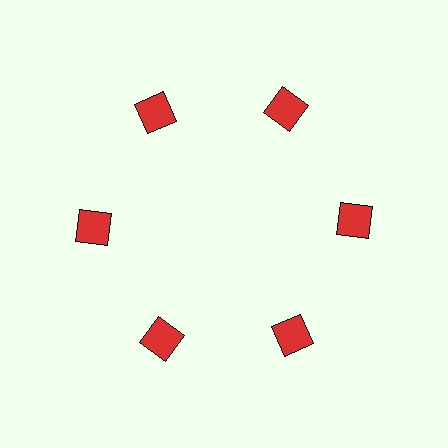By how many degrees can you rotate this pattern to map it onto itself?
The pattern maps onto itself every 60 degrees of rotation.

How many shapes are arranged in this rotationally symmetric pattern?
There are 6 shapes, arranged in 6 groups of 1.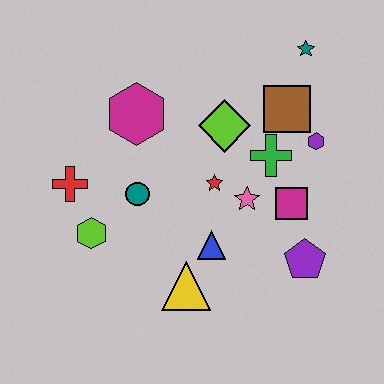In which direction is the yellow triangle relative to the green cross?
The yellow triangle is below the green cross.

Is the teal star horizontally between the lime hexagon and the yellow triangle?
No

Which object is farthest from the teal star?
The lime hexagon is farthest from the teal star.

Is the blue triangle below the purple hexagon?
Yes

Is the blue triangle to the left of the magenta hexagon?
No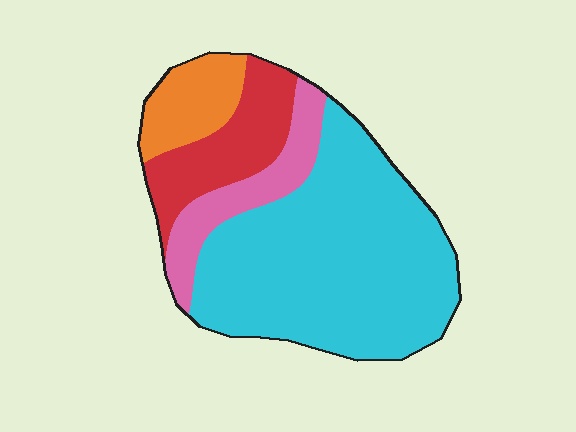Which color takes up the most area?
Cyan, at roughly 60%.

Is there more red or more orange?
Red.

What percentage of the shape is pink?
Pink takes up about one eighth (1/8) of the shape.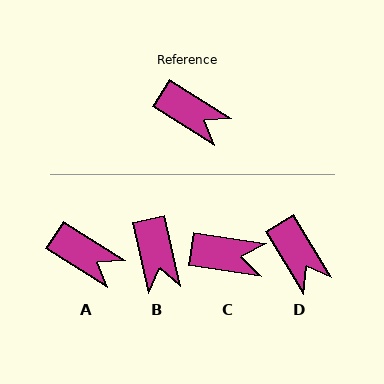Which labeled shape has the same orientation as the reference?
A.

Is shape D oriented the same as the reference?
No, it is off by about 26 degrees.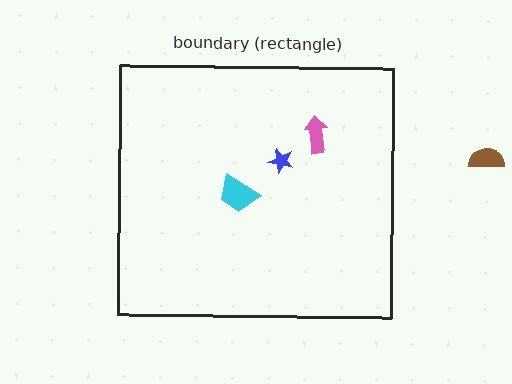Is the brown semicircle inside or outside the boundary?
Outside.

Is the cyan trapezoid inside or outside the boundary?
Inside.